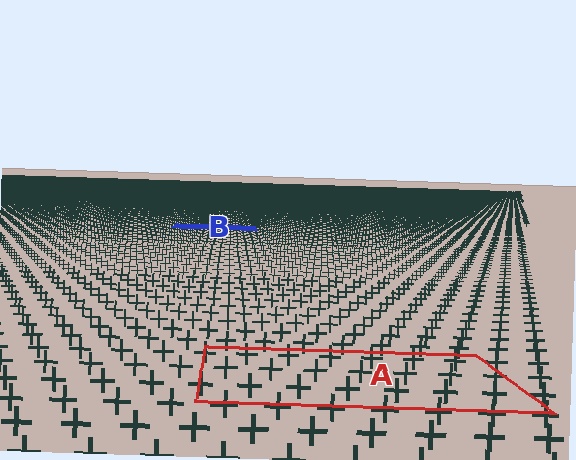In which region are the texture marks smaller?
The texture marks are smaller in region B, because it is farther away.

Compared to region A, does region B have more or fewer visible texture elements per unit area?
Region B has more texture elements per unit area — they are packed more densely because it is farther away.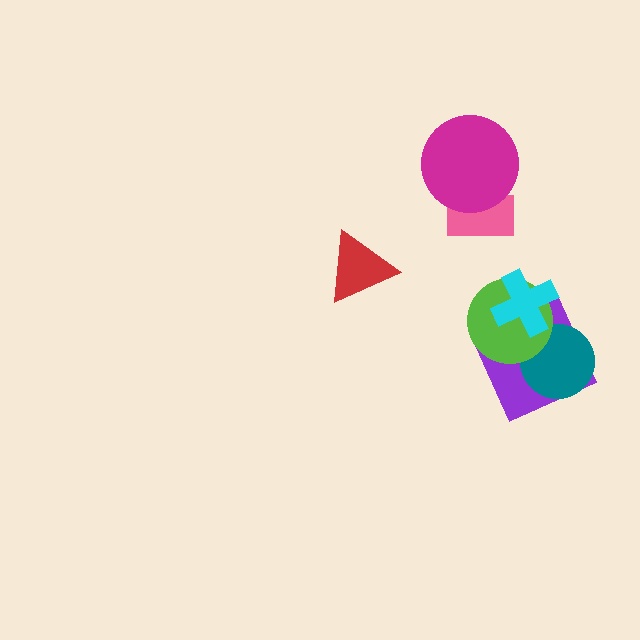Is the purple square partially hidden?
Yes, it is partially covered by another shape.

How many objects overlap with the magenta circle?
1 object overlaps with the magenta circle.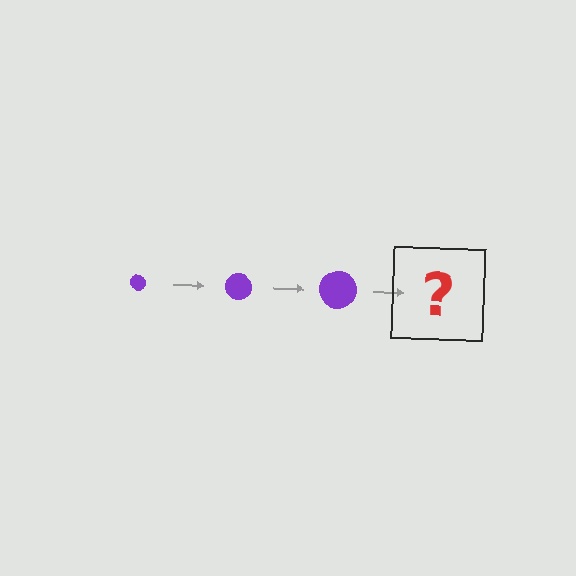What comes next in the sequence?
The next element should be a purple circle, larger than the previous one.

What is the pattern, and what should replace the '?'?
The pattern is that the circle gets progressively larger each step. The '?' should be a purple circle, larger than the previous one.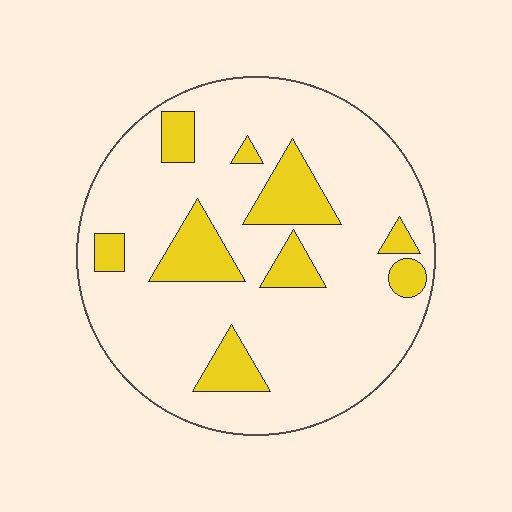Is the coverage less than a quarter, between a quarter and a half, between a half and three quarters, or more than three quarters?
Less than a quarter.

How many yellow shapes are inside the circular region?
9.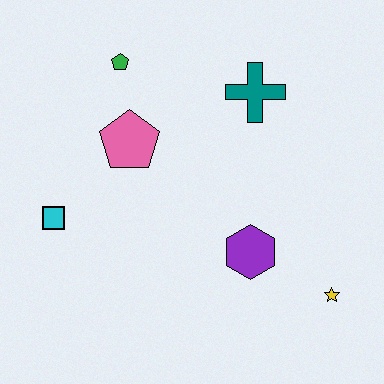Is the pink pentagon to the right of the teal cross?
No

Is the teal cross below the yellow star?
No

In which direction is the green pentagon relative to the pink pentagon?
The green pentagon is above the pink pentagon.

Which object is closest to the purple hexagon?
The yellow star is closest to the purple hexagon.